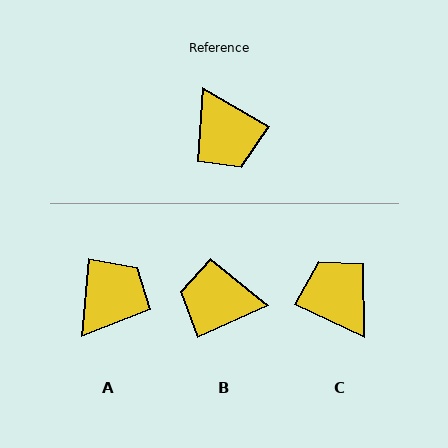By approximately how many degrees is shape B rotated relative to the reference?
Approximately 125 degrees clockwise.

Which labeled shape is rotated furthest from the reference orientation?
C, about 175 degrees away.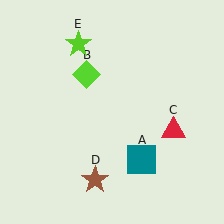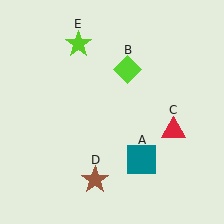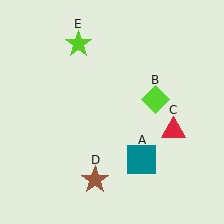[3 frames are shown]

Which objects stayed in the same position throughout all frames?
Teal square (object A) and red triangle (object C) and brown star (object D) and lime star (object E) remained stationary.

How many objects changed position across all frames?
1 object changed position: lime diamond (object B).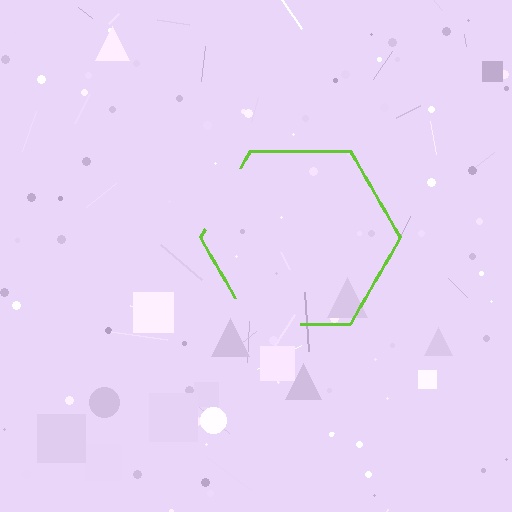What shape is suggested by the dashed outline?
The dashed outline suggests a hexagon.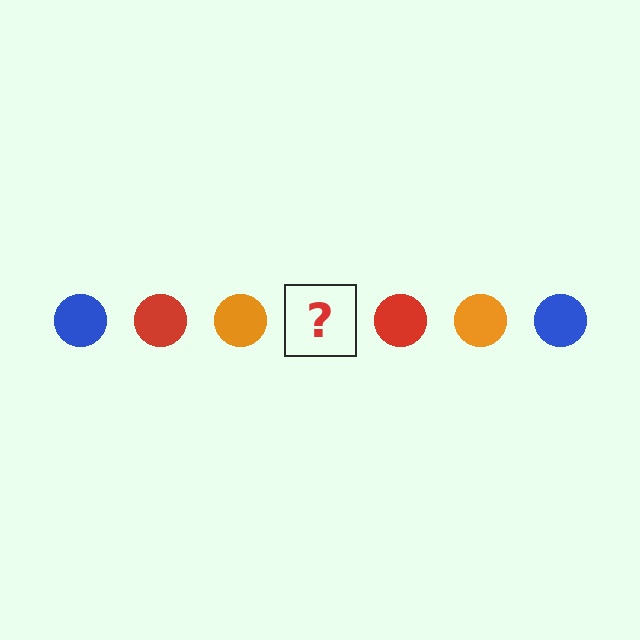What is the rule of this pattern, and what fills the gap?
The rule is that the pattern cycles through blue, red, orange circles. The gap should be filled with a blue circle.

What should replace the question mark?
The question mark should be replaced with a blue circle.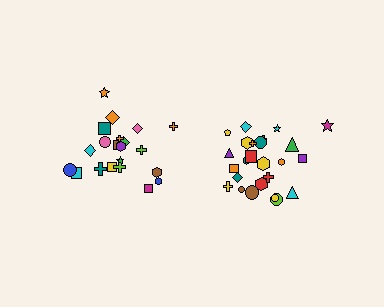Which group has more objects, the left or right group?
The right group.